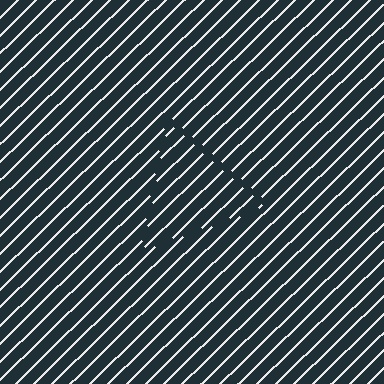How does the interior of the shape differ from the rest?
The interior of the shape contains the same grating, shifted by half a period — the contour is defined by the phase discontinuity where line-ends from the inner and outer gratings abut.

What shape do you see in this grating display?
An illusory triangle. The interior of the shape contains the same grating, shifted by half a period — the contour is defined by the phase discontinuity where line-ends from the inner and outer gratings abut.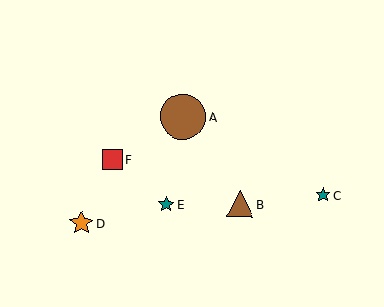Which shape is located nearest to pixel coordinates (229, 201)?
The brown triangle (labeled B) at (240, 204) is nearest to that location.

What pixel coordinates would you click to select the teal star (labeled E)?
Click at (166, 205) to select the teal star E.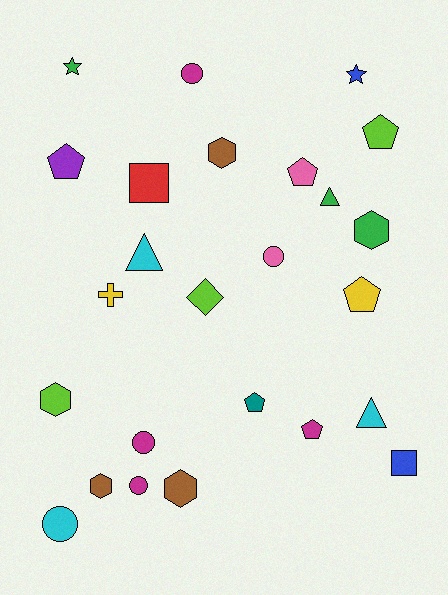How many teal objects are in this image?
There is 1 teal object.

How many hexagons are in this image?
There are 5 hexagons.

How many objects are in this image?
There are 25 objects.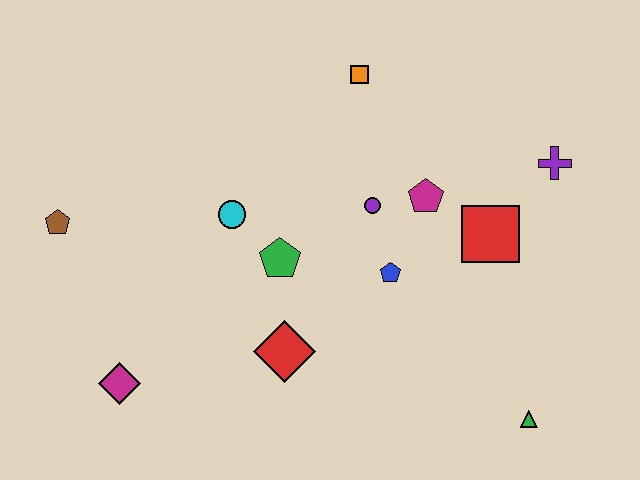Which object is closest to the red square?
The magenta pentagon is closest to the red square.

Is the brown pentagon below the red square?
No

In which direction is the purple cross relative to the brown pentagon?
The purple cross is to the right of the brown pentagon.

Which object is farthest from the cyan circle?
The green triangle is farthest from the cyan circle.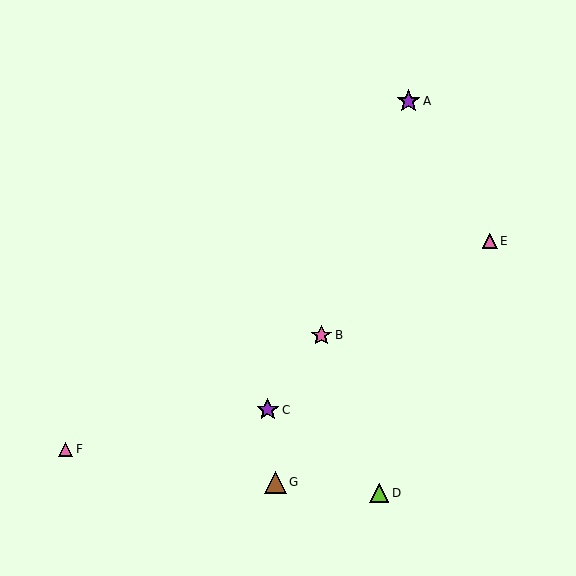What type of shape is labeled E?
Shape E is a pink triangle.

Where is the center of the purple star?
The center of the purple star is at (268, 410).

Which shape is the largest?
The purple star (labeled A) is the largest.